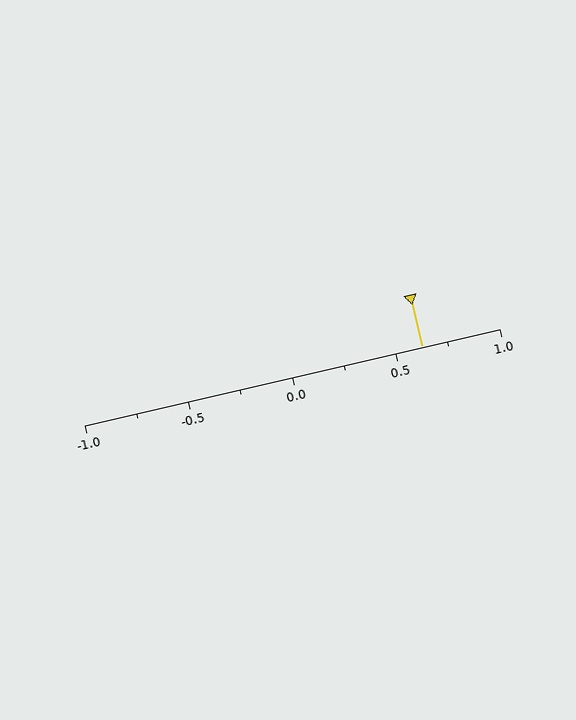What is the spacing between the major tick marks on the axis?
The major ticks are spaced 0.5 apart.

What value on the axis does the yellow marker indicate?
The marker indicates approximately 0.62.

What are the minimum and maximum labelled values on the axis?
The axis runs from -1.0 to 1.0.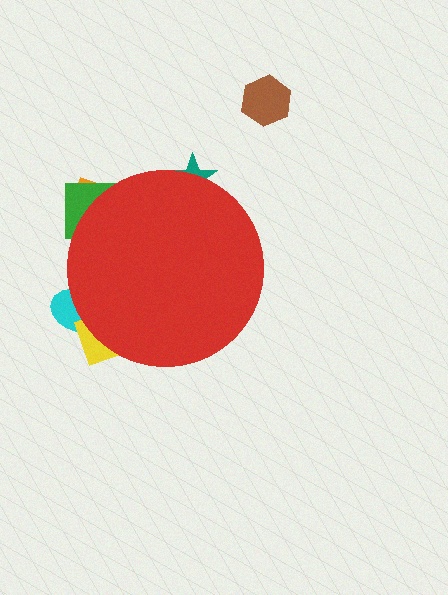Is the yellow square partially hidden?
Yes, the yellow square is partially hidden behind the red circle.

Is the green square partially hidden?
Yes, the green square is partially hidden behind the red circle.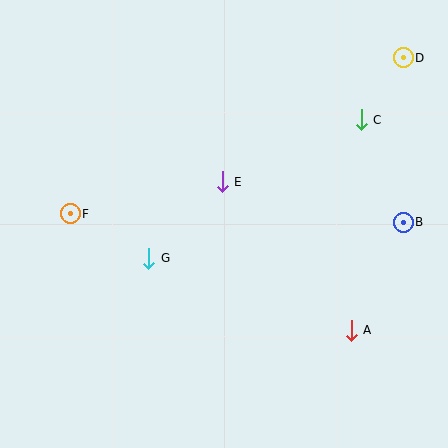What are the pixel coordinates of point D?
Point D is at (403, 58).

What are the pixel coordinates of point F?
Point F is at (70, 214).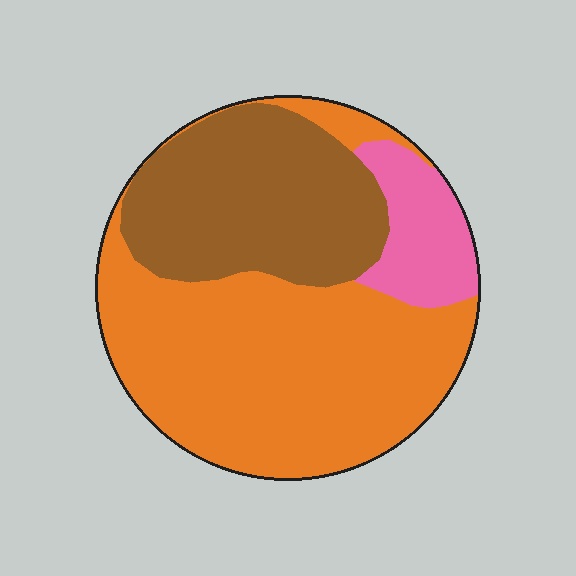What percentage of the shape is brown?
Brown takes up about one third (1/3) of the shape.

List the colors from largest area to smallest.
From largest to smallest: orange, brown, pink.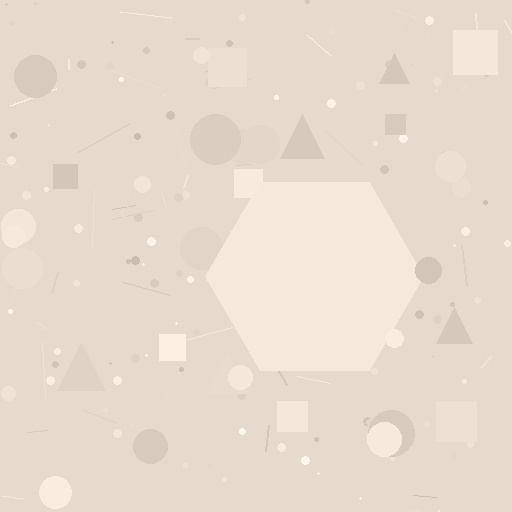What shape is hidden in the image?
A hexagon is hidden in the image.